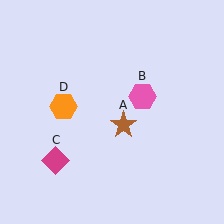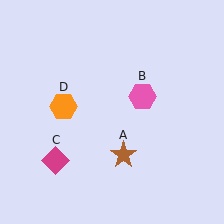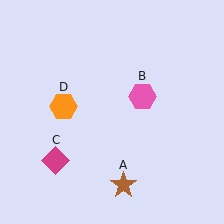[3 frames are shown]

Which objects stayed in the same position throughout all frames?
Pink hexagon (object B) and magenta diamond (object C) and orange hexagon (object D) remained stationary.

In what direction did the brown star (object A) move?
The brown star (object A) moved down.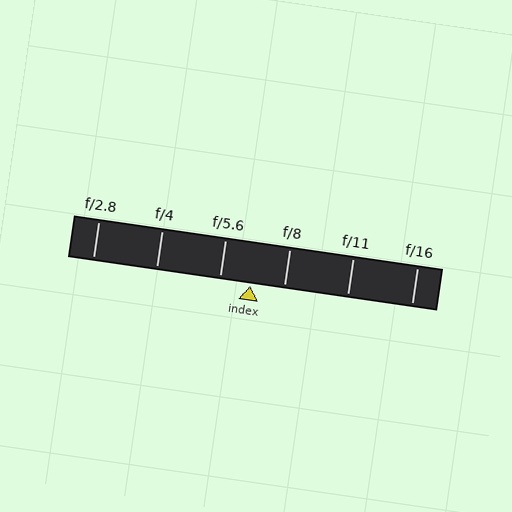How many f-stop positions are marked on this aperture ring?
There are 6 f-stop positions marked.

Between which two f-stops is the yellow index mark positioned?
The index mark is between f/5.6 and f/8.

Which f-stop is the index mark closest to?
The index mark is closest to f/5.6.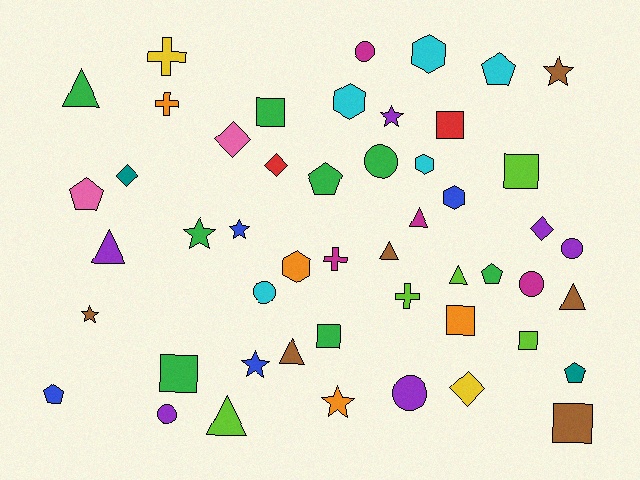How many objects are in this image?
There are 50 objects.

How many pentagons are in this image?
There are 6 pentagons.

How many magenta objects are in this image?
There are 4 magenta objects.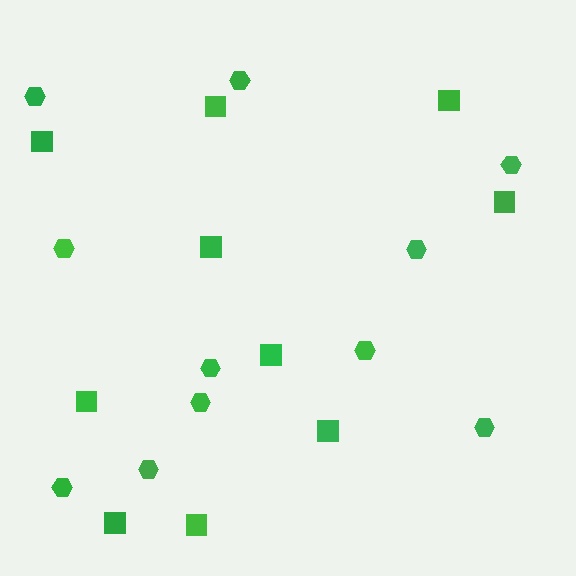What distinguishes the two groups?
There are 2 groups: one group of hexagons (11) and one group of squares (10).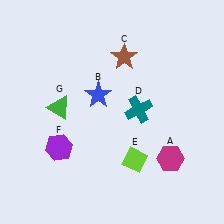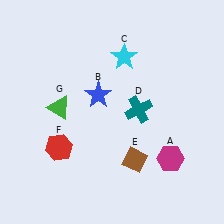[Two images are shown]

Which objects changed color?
C changed from brown to cyan. E changed from lime to brown. F changed from purple to red.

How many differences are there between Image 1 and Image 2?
There are 3 differences between the two images.